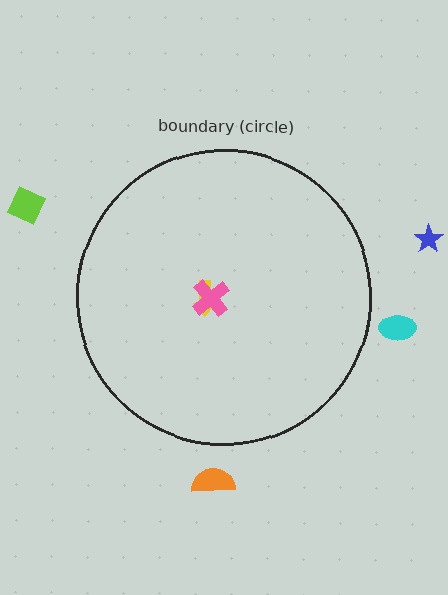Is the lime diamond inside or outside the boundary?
Outside.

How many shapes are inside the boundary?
2 inside, 4 outside.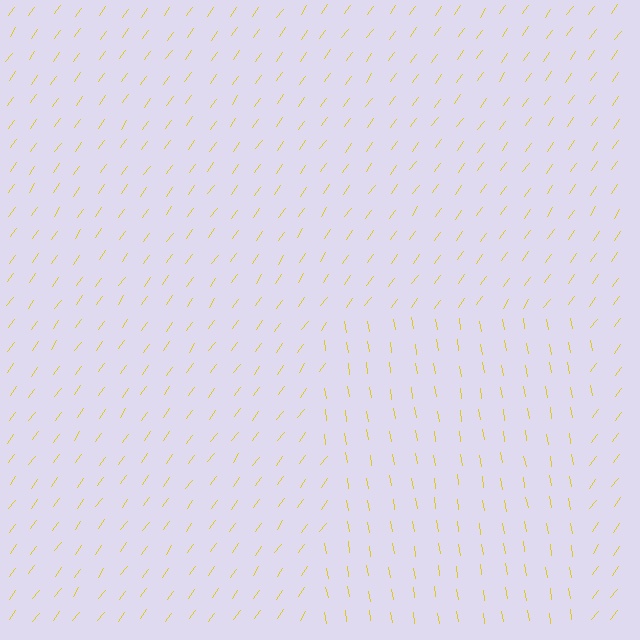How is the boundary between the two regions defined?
The boundary is defined purely by a change in line orientation (approximately 45 degrees difference). All lines are the same color and thickness.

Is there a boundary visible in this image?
Yes, there is a texture boundary formed by a change in line orientation.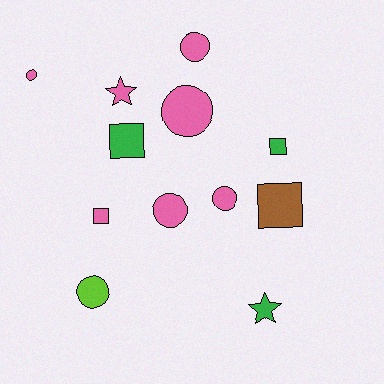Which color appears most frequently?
Pink, with 7 objects.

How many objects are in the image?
There are 12 objects.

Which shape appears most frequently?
Circle, with 6 objects.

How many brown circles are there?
There are no brown circles.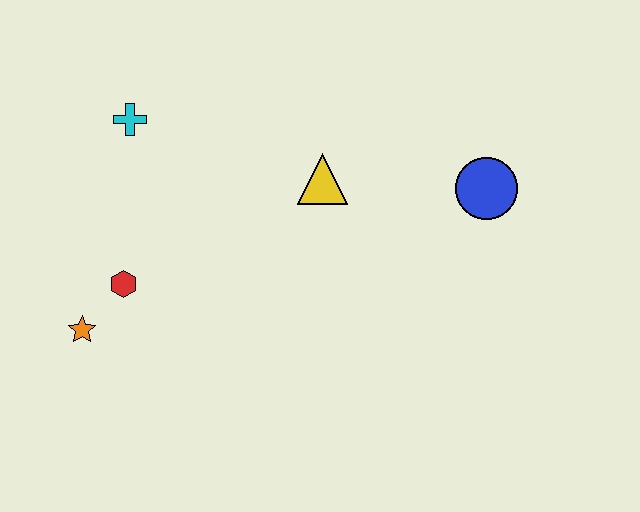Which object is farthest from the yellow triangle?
The orange star is farthest from the yellow triangle.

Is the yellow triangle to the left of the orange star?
No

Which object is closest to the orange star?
The red hexagon is closest to the orange star.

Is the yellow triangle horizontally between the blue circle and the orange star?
Yes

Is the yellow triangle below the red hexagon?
No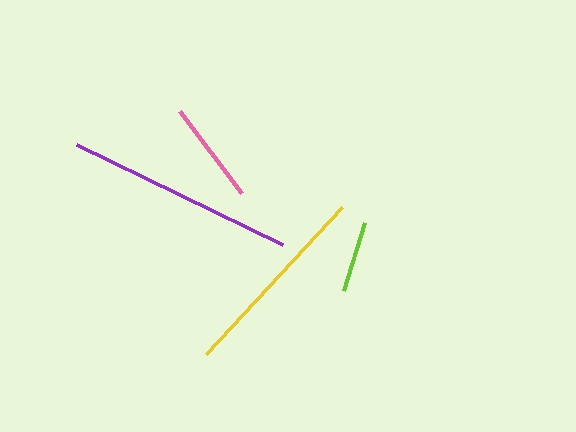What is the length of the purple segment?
The purple segment is approximately 230 pixels long.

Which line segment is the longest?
The purple line is the longest at approximately 230 pixels.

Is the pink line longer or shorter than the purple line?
The purple line is longer than the pink line.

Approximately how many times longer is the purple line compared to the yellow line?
The purple line is approximately 1.1 times the length of the yellow line.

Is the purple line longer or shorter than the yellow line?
The purple line is longer than the yellow line.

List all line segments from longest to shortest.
From longest to shortest: purple, yellow, pink, lime.